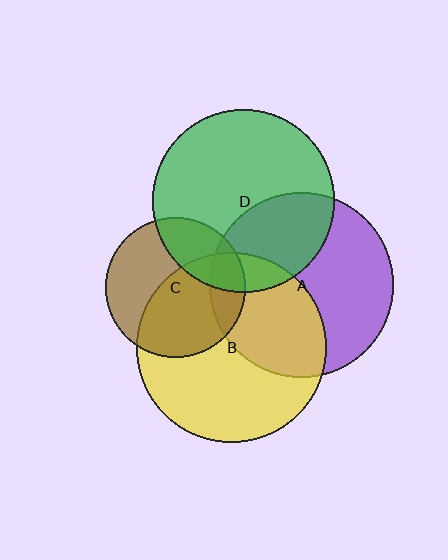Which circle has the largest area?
Circle B (yellow).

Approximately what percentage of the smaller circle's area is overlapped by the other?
Approximately 40%.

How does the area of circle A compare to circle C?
Approximately 1.7 times.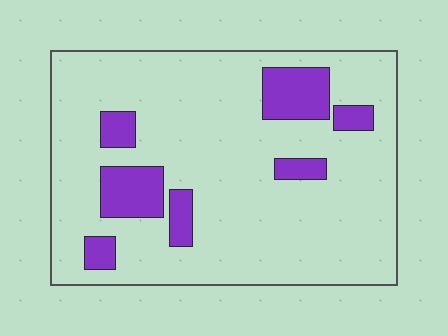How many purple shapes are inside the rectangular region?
7.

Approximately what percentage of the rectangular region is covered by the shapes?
Approximately 15%.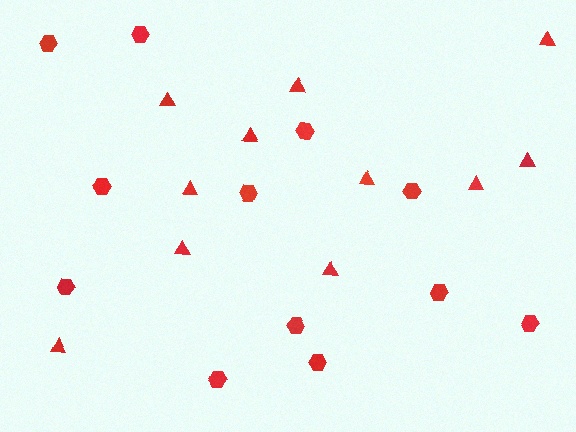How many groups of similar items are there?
There are 2 groups: one group of triangles (11) and one group of hexagons (12).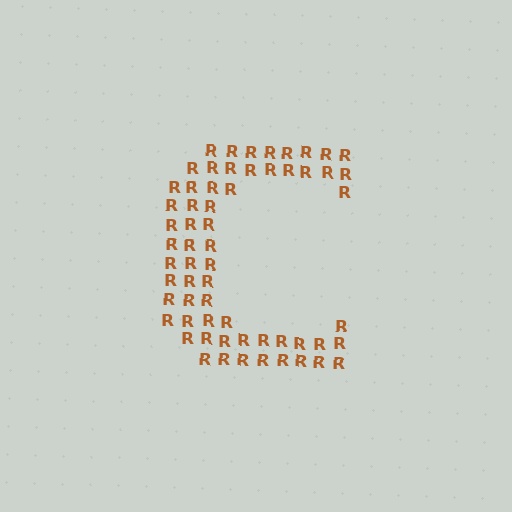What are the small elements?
The small elements are letter R's.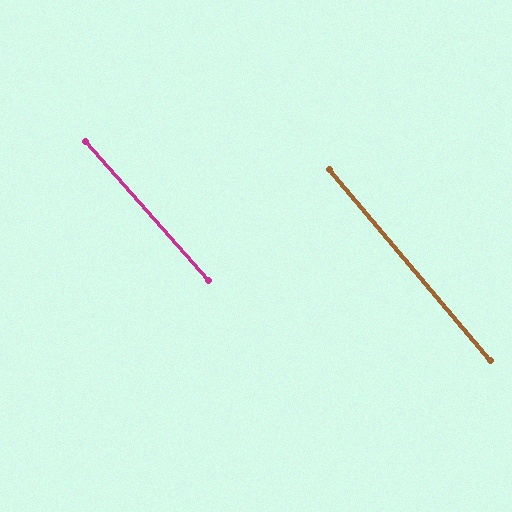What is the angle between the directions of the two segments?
Approximately 1 degree.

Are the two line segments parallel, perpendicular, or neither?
Parallel — their directions differ by only 1.3°.